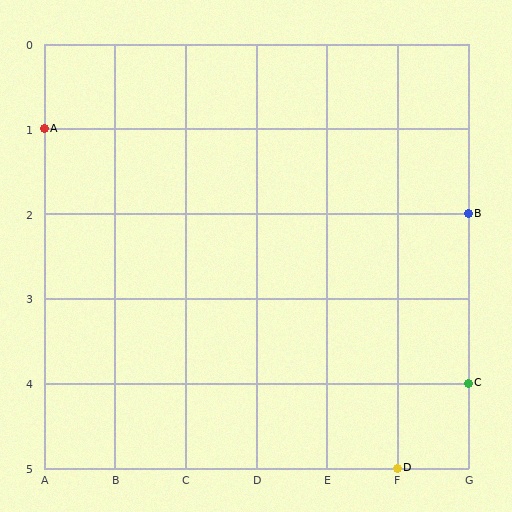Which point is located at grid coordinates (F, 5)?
Point D is at (F, 5).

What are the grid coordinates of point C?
Point C is at grid coordinates (G, 4).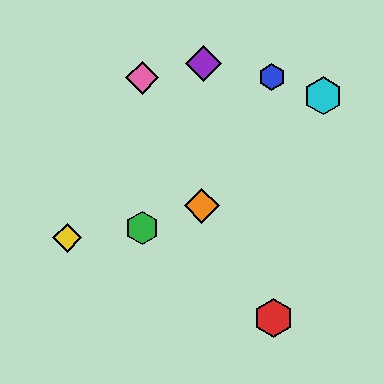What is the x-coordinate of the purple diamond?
The purple diamond is at x≈203.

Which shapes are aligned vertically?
The green hexagon, the pink diamond are aligned vertically.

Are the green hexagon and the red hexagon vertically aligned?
No, the green hexagon is at x≈142 and the red hexagon is at x≈273.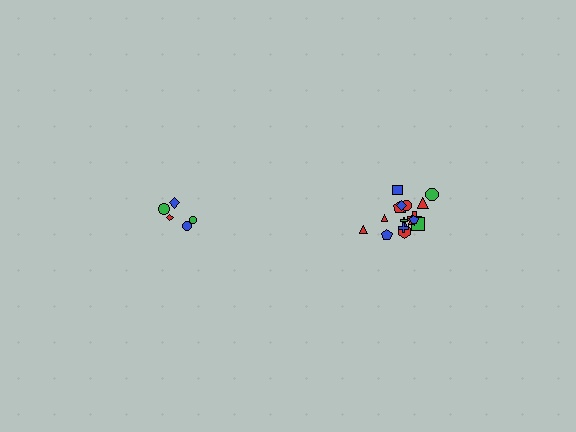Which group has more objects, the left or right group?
The right group.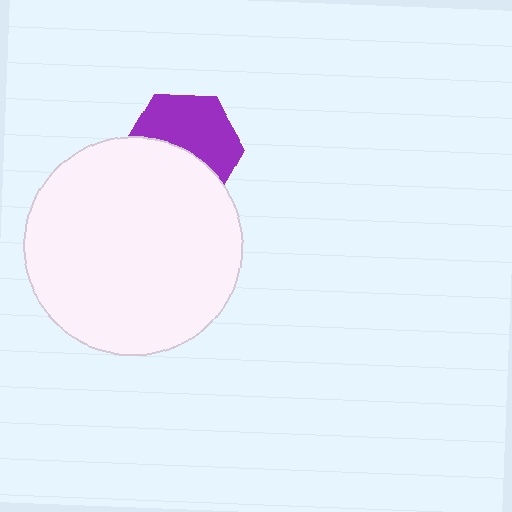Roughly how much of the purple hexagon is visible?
About half of it is visible (roughly 55%).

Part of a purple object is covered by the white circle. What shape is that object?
It is a hexagon.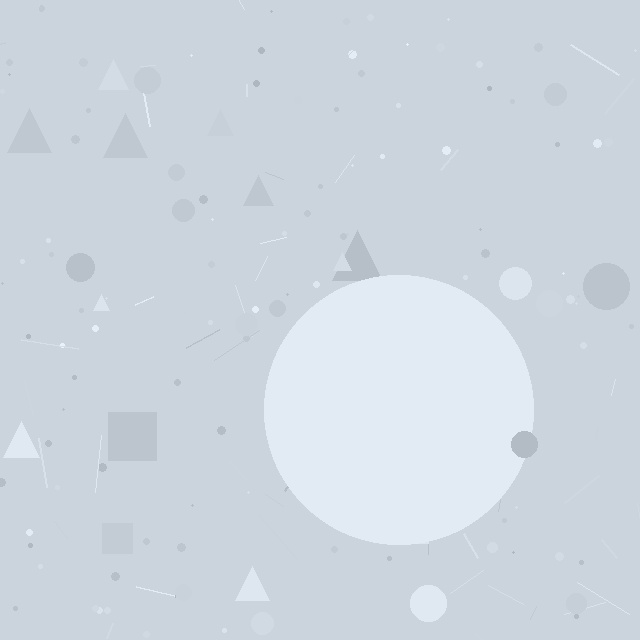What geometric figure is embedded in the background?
A circle is embedded in the background.